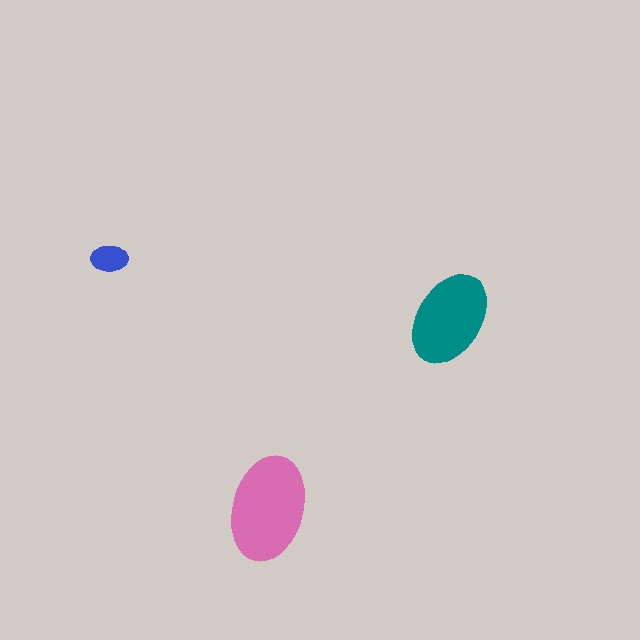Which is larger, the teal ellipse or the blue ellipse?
The teal one.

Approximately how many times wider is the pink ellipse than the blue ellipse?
About 3 times wider.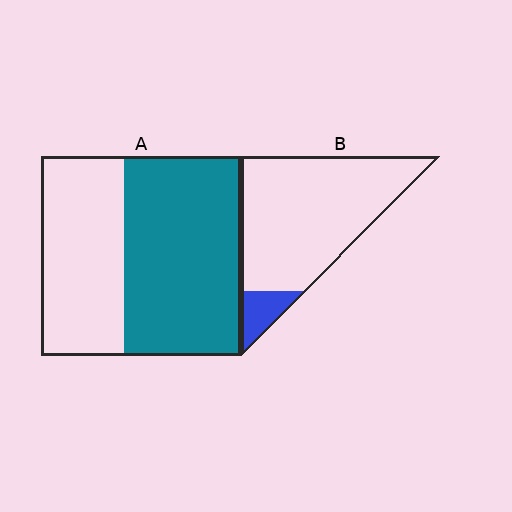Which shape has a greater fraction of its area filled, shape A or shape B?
Shape A.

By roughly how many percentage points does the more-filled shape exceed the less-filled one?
By roughly 50 percentage points (A over B).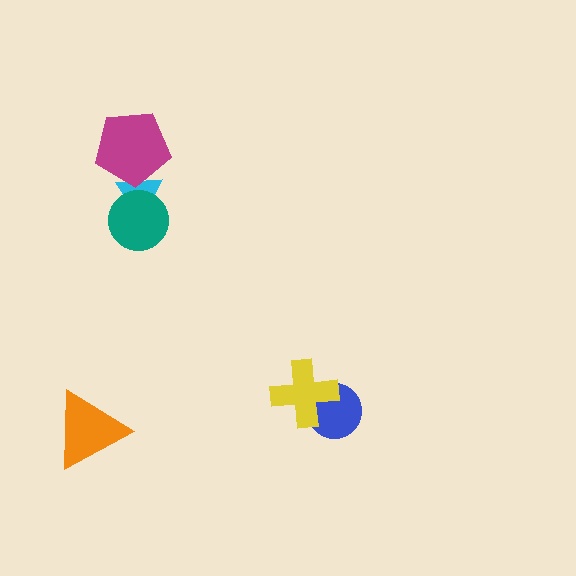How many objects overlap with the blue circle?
1 object overlaps with the blue circle.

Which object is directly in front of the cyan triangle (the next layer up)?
The magenta pentagon is directly in front of the cyan triangle.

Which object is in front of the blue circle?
The yellow cross is in front of the blue circle.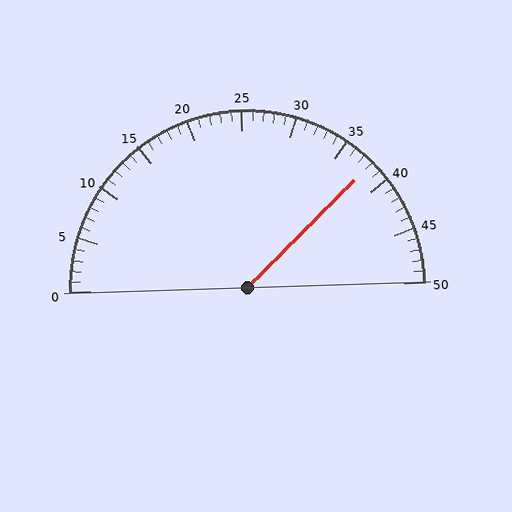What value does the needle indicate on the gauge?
The needle indicates approximately 38.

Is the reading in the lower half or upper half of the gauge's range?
The reading is in the upper half of the range (0 to 50).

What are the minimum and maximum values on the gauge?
The gauge ranges from 0 to 50.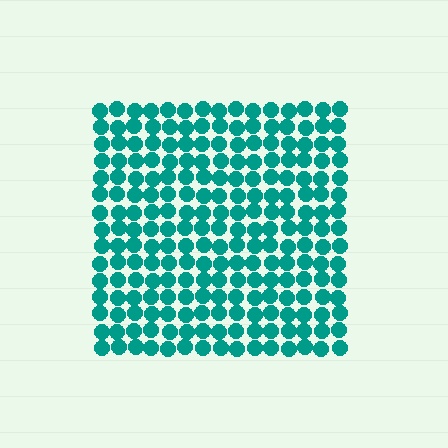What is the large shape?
The large shape is a square.